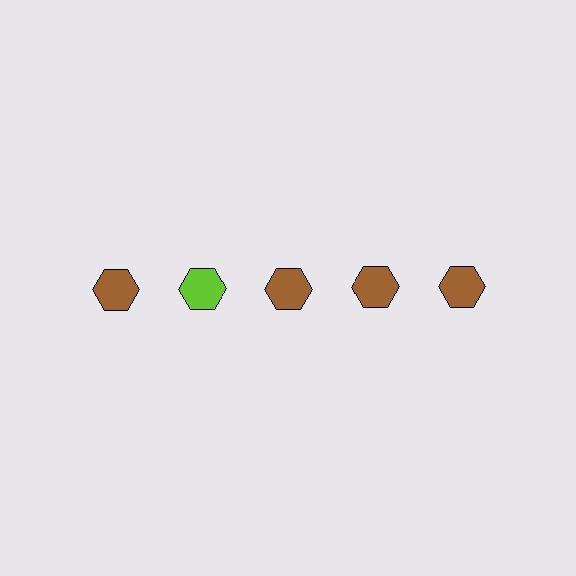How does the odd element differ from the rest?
It has a different color: lime instead of brown.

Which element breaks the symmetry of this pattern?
The lime hexagon in the top row, second from left column breaks the symmetry. All other shapes are brown hexagons.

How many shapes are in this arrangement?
There are 5 shapes arranged in a grid pattern.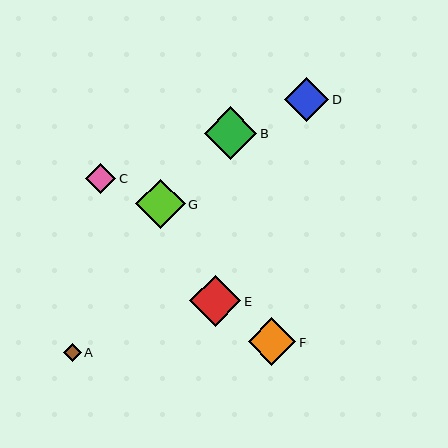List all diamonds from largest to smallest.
From largest to smallest: B, E, G, F, D, C, A.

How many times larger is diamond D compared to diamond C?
Diamond D is approximately 1.5 times the size of diamond C.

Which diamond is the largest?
Diamond B is the largest with a size of approximately 52 pixels.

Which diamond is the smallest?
Diamond A is the smallest with a size of approximately 18 pixels.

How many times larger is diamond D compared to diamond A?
Diamond D is approximately 2.4 times the size of diamond A.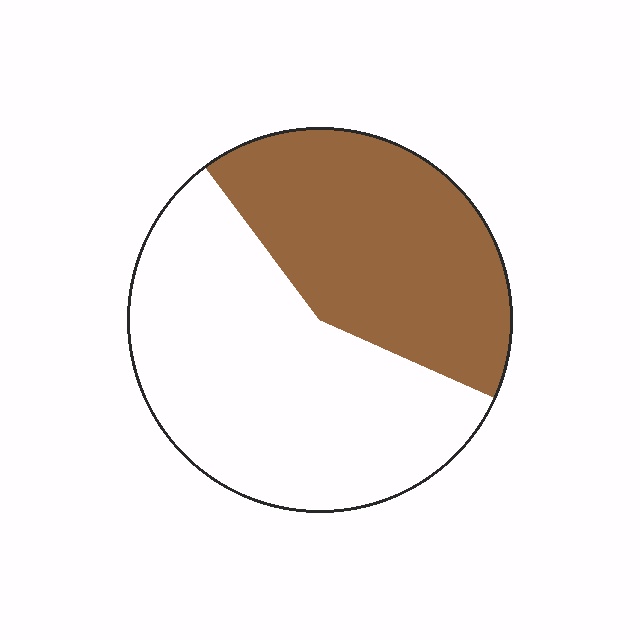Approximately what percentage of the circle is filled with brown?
Approximately 40%.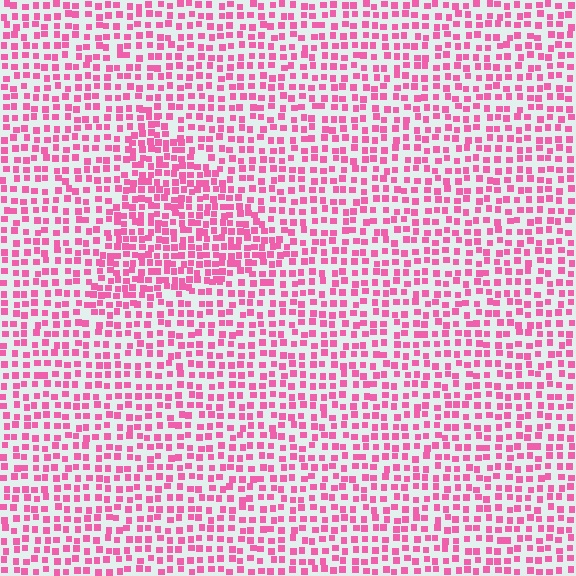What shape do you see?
I see a triangle.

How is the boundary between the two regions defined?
The boundary is defined by a change in element density (approximately 1.6x ratio). All elements are the same color, size, and shape.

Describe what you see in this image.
The image contains small pink elements arranged at two different densities. A triangle-shaped region is visible where the elements are more densely packed than the surrounding area.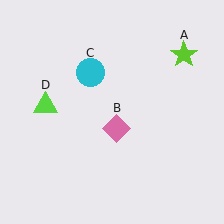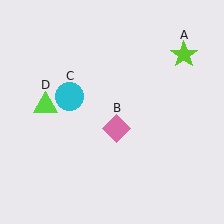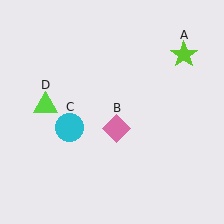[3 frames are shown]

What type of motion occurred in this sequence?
The cyan circle (object C) rotated counterclockwise around the center of the scene.